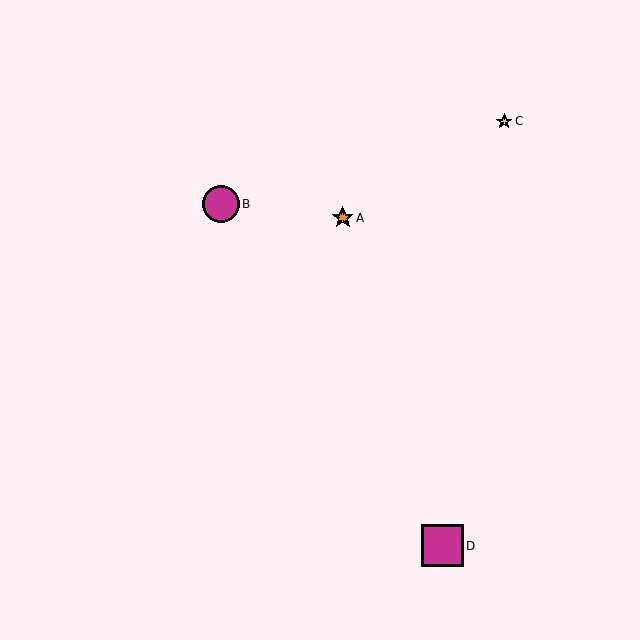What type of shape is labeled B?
Shape B is a magenta circle.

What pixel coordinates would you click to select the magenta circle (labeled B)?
Click at (221, 204) to select the magenta circle B.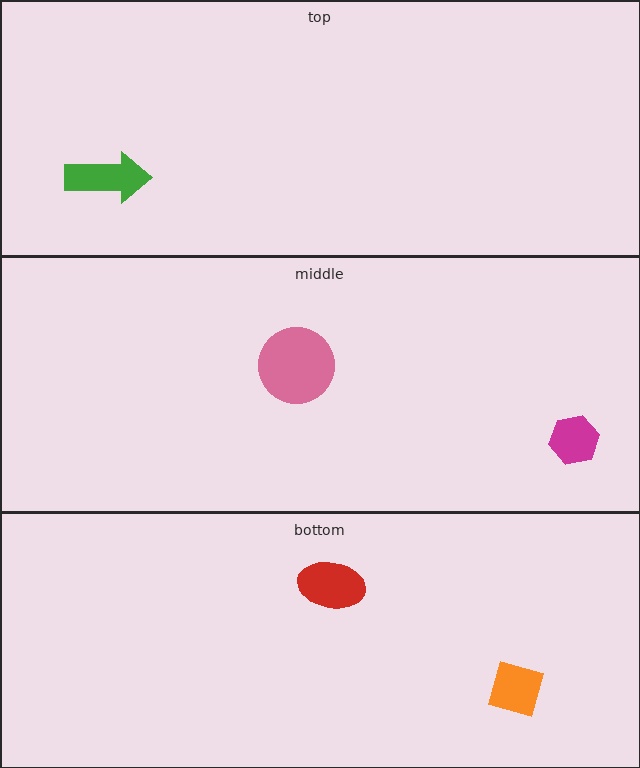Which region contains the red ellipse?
The bottom region.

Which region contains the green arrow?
The top region.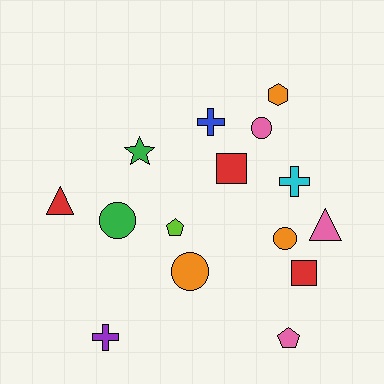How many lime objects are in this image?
There is 1 lime object.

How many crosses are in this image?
There are 3 crosses.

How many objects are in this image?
There are 15 objects.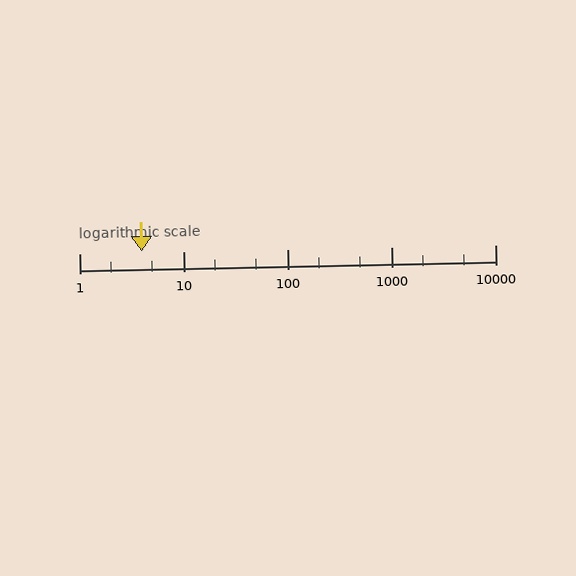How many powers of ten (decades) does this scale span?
The scale spans 4 decades, from 1 to 10000.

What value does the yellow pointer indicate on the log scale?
The pointer indicates approximately 4.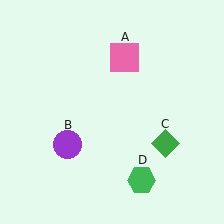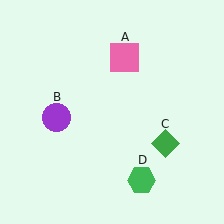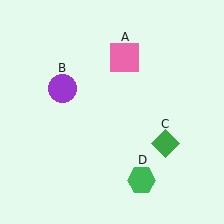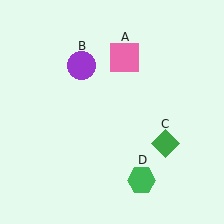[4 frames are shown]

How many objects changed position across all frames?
1 object changed position: purple circle (object B).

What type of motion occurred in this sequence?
The purple circle (object B) rotated clockwise around the center of the scene.